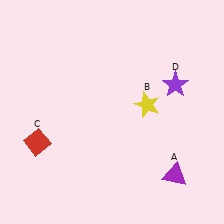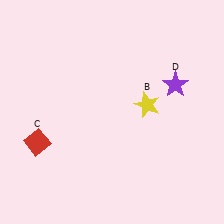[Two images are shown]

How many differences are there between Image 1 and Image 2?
There is 1 difference between the two images.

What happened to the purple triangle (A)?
The purple triangle (A) was removed in Image 2. It was in the bottom-right area of Image 1.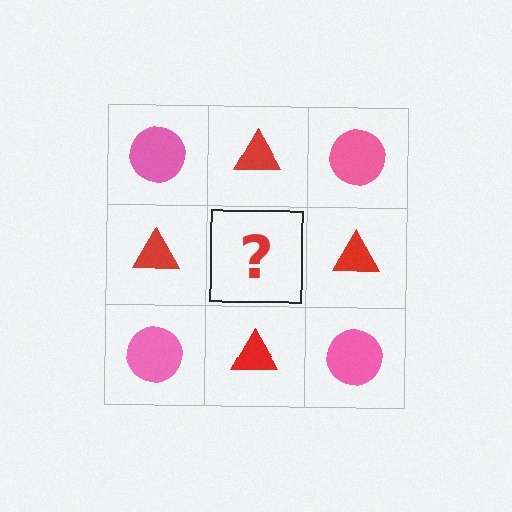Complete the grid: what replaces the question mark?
The question mark should be replaced with a pink circle.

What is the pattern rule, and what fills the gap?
The rule is that it alternates pink circle and red triangle in a checkerboard pattern. The gap should be filled with a pink circle.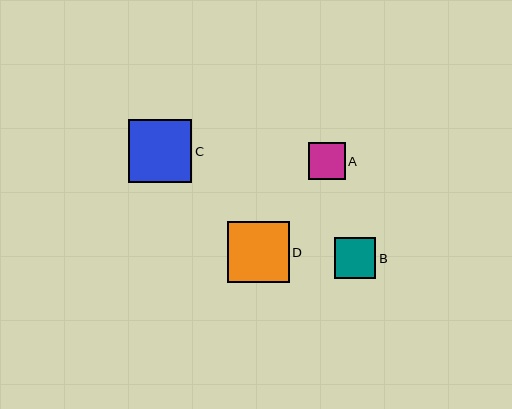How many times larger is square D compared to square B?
Square D is approximately 1.5 times the size of square B.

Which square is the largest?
Square C is the largest with a size of approximately 63 pixels.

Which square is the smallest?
Square A is the smallest with a size of approximately 37 pixels.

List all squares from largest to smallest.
From largest to smallest: C, D, B, A.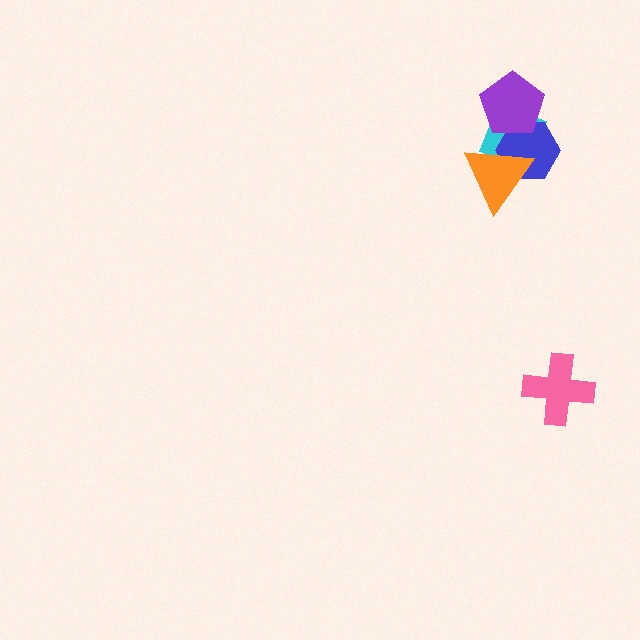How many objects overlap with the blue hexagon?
3 objects overlap with the blue hexagon.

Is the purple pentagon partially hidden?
No, no other shape covers it.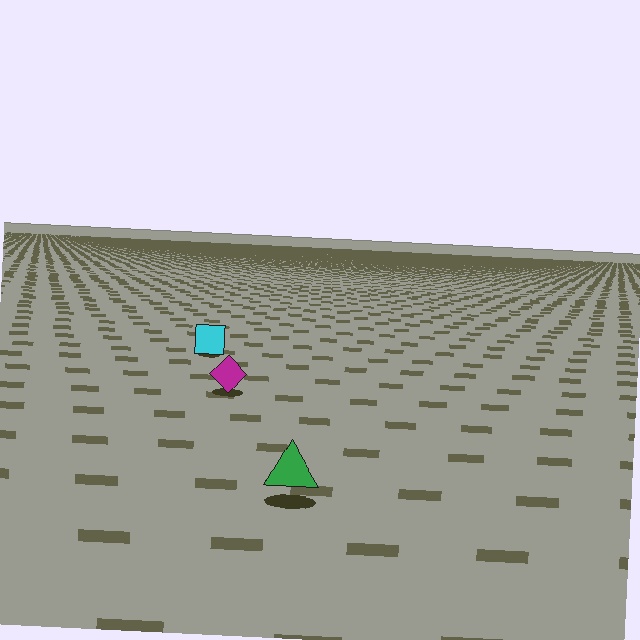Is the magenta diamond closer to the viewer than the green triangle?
No. The green triangle is closer — you can tell from the texture gradient: the ground texture is coarser near it.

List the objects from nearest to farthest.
From nearest to farthest: the green triangle, the magenta diamond, the cyan square.